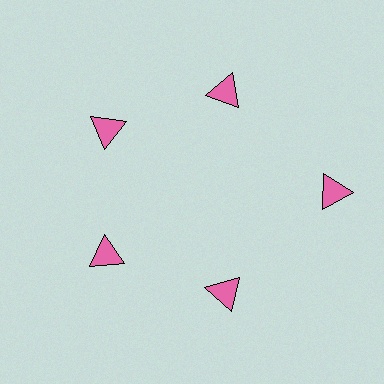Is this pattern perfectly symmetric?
No. The 5 pink triangles are arranged in a ring, but one element near the 3 o'clock position is pushed outward from the center, breaking the 5-fold rotational symmetry.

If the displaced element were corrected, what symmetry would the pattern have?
It would have 5-fold rotational symmetry — the pattern would map onto itself every 72 degrees.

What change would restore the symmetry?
The symmetry would be restored by moving it inward, back onto the ring so that all 5 triangles sit at equal angles and equal distance from the center.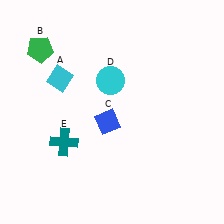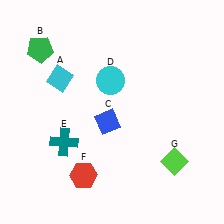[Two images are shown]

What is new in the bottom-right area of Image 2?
A lime diamond (G) was added in the bottom-right area of Image 2.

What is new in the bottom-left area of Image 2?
A red hexagon (F) was added in the bottom-left area of Image 2.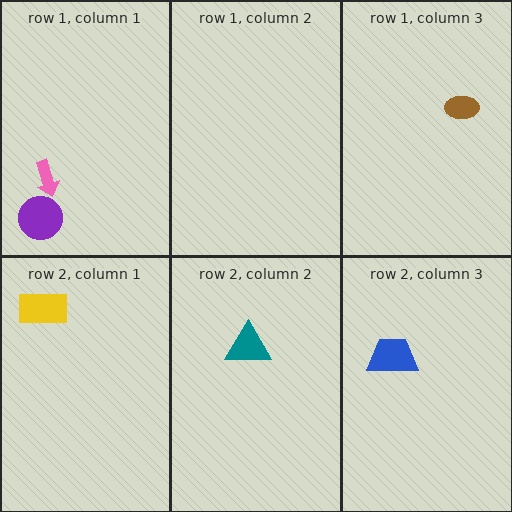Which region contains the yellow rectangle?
The row 2, column 1 region.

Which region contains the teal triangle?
The row 2, column 2 region.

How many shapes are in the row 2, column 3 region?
1.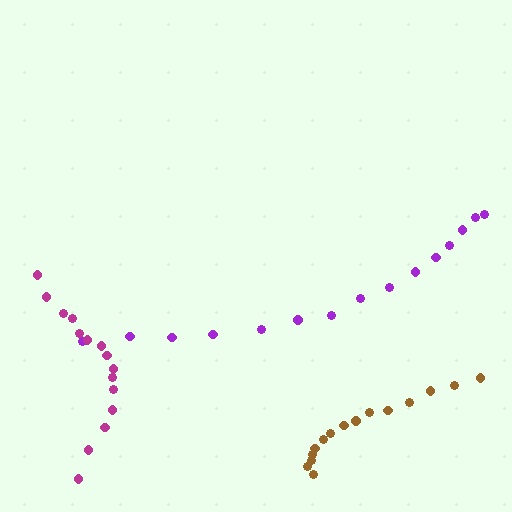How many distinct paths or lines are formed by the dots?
There are 3 distinct paths.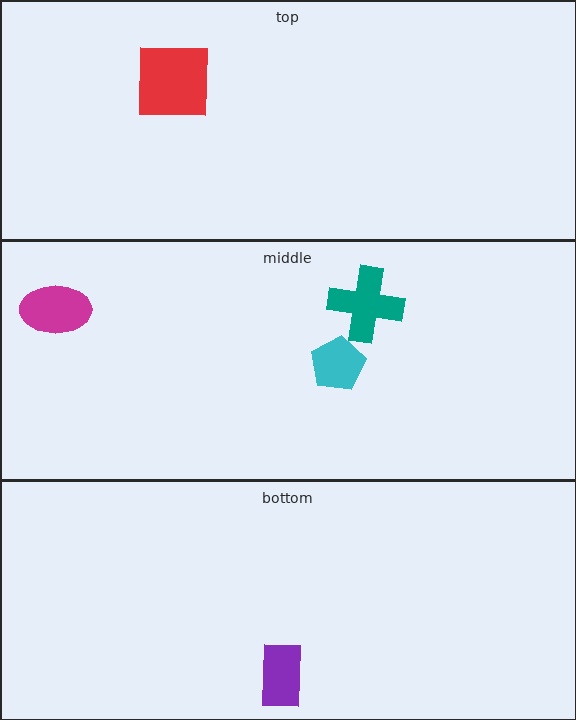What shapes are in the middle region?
The teal cross, the cyan pentagon, the magenta ellipse.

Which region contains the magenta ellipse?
The middle region.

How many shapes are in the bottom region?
1.